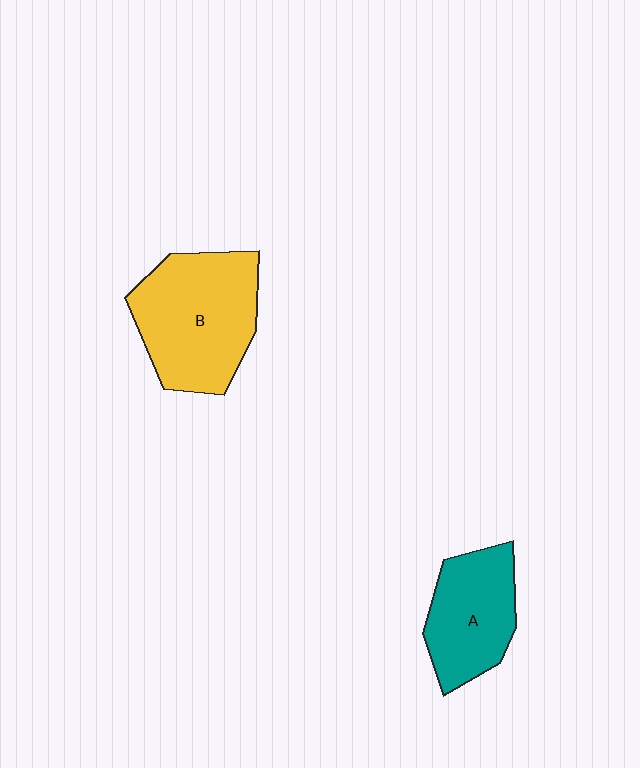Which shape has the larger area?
Shape B (yellow).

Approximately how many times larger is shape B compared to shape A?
Approximately 1.4 times.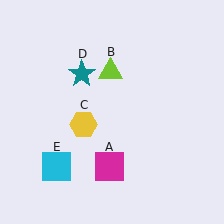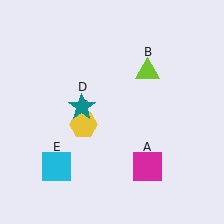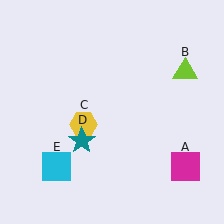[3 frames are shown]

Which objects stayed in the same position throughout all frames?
Yellow hexagon (object C) and cyan square (object E) remained stationary.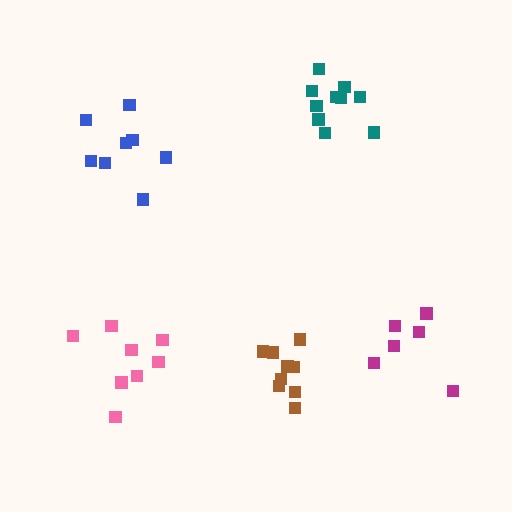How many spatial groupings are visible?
There are 5 spatial groupings.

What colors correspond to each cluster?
The clusters are colored: blue, teal, brown, magenta, pink.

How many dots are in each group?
Group 1: 8 dots, Group 2: 10 dots, Group 3: 9 dots, Group 4: 6 dots, Group 5: 8 dots (41 total).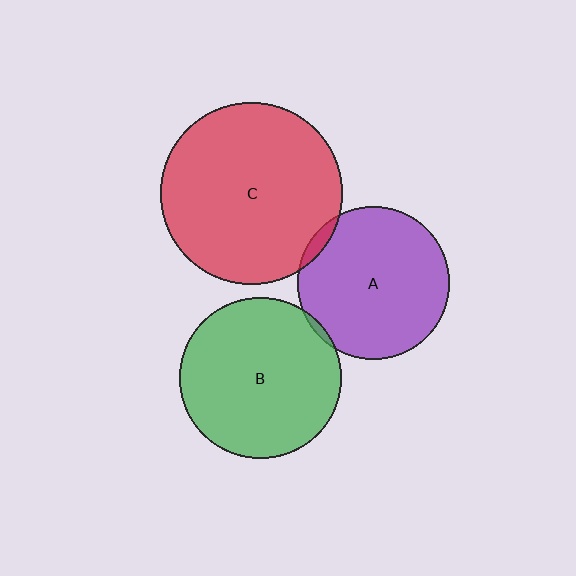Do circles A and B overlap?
Yes.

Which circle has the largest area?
Circle C (red).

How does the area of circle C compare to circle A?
Approximately 1.4 times.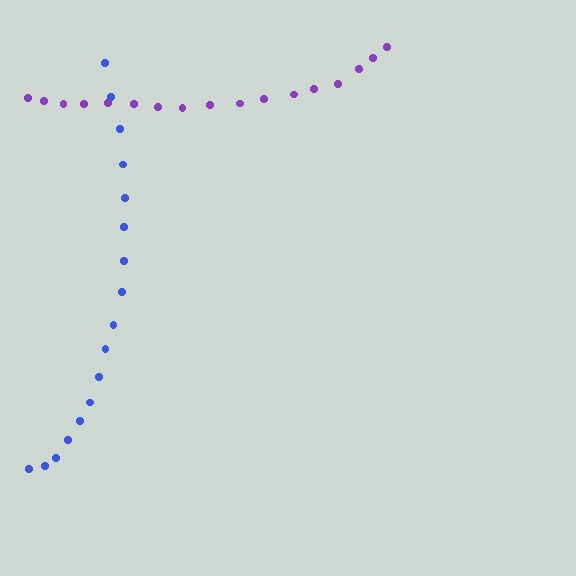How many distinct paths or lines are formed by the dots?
There are 2 distinct paths.